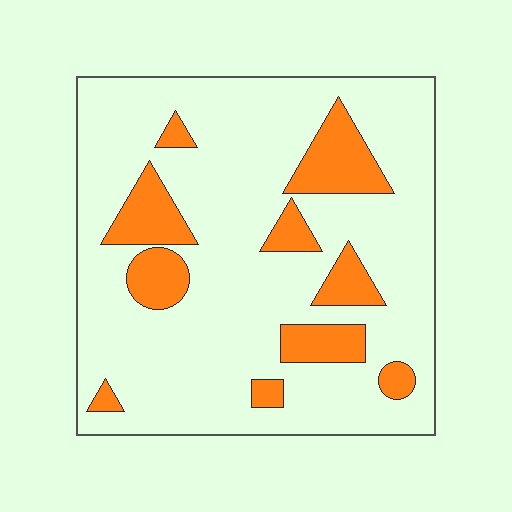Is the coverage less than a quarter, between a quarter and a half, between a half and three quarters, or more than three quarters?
Less than a quarter.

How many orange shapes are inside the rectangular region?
10.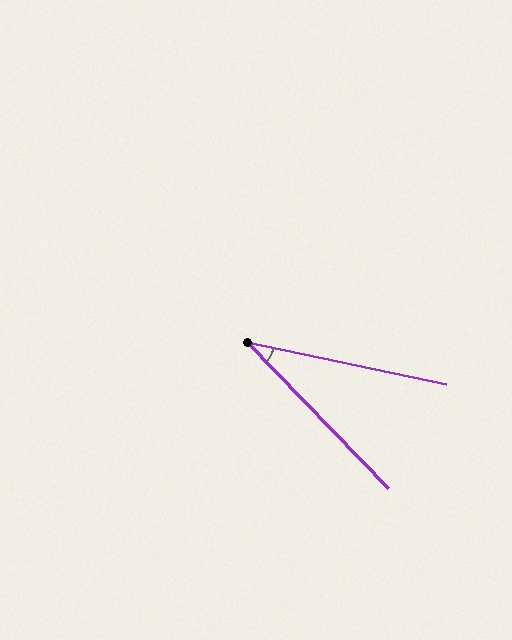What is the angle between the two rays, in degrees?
Approximately 34 degrees.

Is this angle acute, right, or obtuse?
It is acute.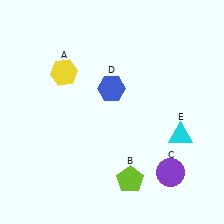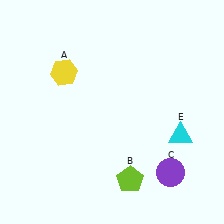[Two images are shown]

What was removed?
The blue hexagon (D) was removed in Image 2.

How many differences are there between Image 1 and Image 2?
There is 1 difference between the two images.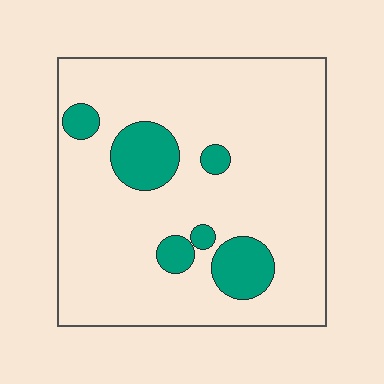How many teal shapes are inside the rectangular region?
6.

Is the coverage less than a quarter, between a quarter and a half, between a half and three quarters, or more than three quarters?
Less than a quarter.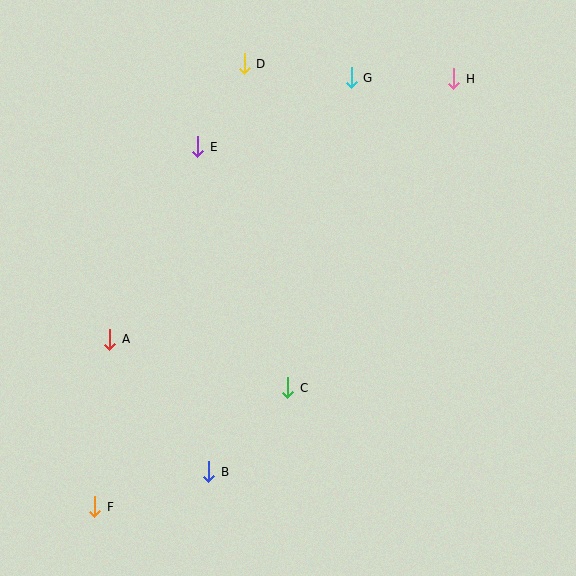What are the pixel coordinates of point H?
Point H is at (454, 79).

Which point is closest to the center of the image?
Point C at (288, 388) is closest to the center.